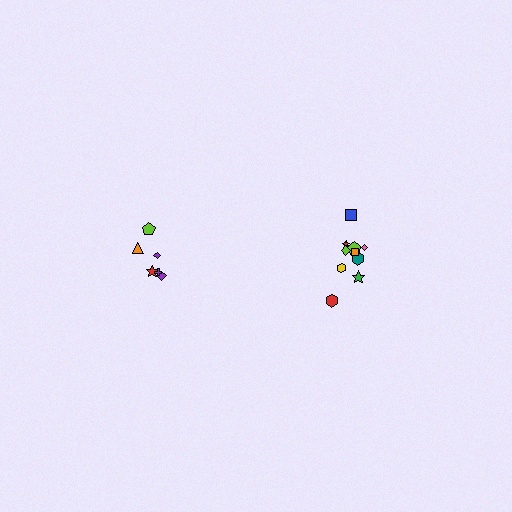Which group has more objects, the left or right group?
The right group.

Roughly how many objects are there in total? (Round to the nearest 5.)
Roughly 15 objects in total.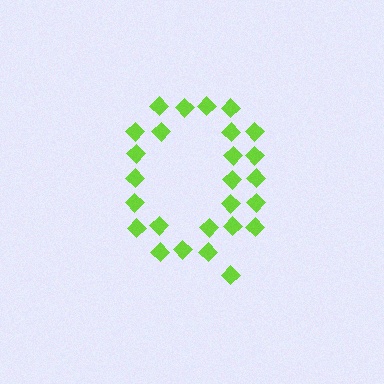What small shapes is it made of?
It is made of small diamonds.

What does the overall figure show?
The overall figure shows the letter Q.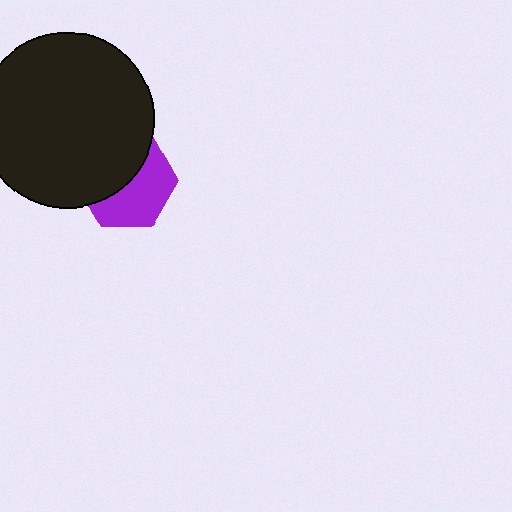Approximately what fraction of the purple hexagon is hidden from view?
Roughly 48% of the purple hexagon is hidden behind the black circle.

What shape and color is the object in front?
The object in front is a black circle.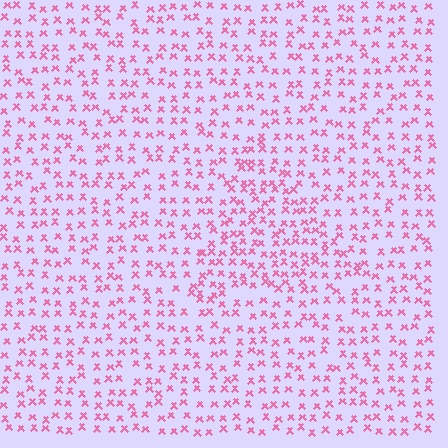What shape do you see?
I see a triangle.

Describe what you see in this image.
The image contains small pink elements arranged at two different densities. A triangle-shaped region is visible where the elements are more densely packed than the surrounding area.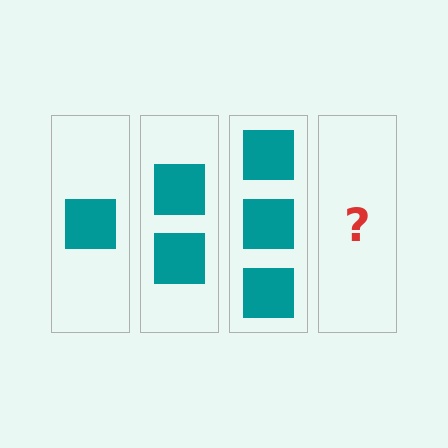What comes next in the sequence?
The next element should be 4 squares.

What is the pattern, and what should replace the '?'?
The pattern is that each step adds one more square. The '?' should be 4 squares.